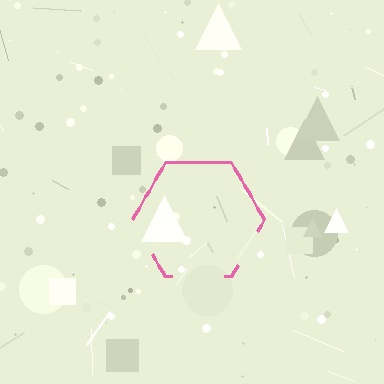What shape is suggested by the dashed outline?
The dashed outline suggests a hexagon.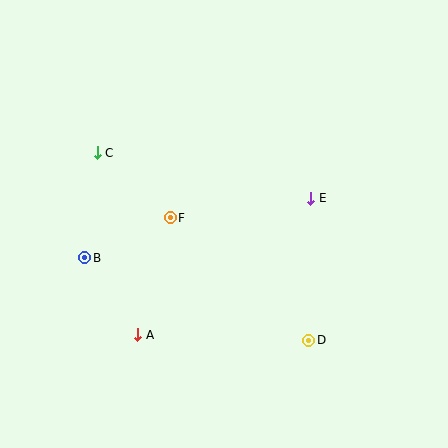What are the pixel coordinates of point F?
Point F is at (170, 218).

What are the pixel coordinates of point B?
Point B is at (85, 258).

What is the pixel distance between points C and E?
The distance between C and E is 218 pixels.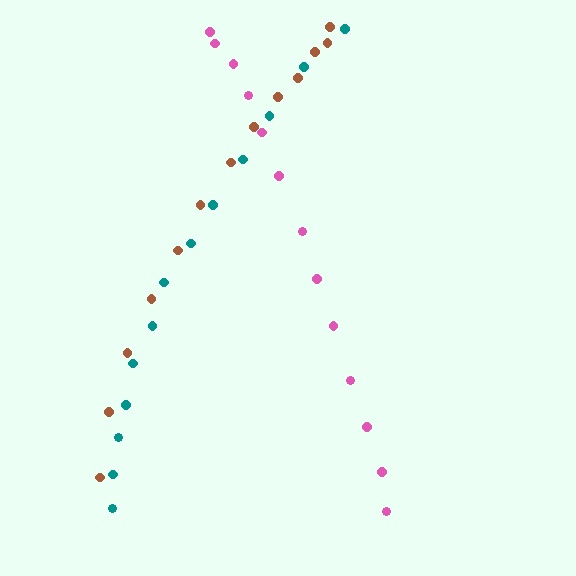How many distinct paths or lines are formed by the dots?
There are 3 distinct paths.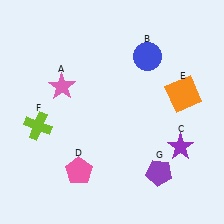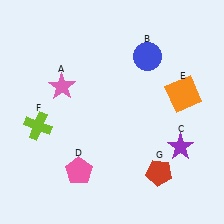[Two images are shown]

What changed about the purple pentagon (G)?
In Image 1, G is purple. In Image 2, it changed to red.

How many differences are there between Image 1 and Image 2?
There is 1 difference between the two images.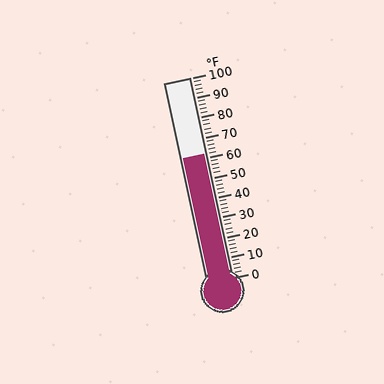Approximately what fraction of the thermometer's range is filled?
The thermometer is filled to approximately 60% of its range.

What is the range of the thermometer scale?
The thermometer scale ranges from 0°F to 100°F.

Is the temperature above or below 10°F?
The temperature is above 10°F.